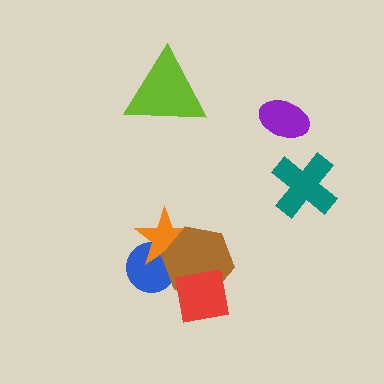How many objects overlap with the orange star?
2 objects overlap with the orange star.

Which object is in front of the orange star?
The brown hexagon is in front of the orange star.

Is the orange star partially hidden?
Yes, it is partially covered by another shape.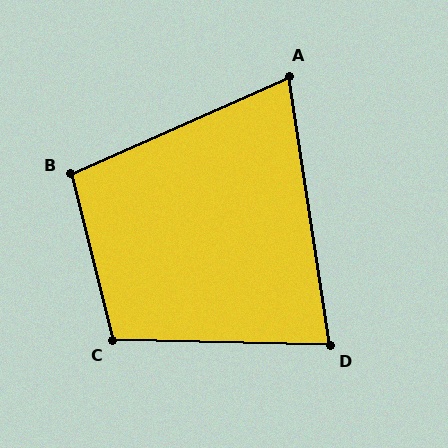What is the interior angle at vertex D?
Approximately 80 degrees (acute).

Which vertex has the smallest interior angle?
A, at approximately 75 degrees.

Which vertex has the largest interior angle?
C, at approximately 105 degrees.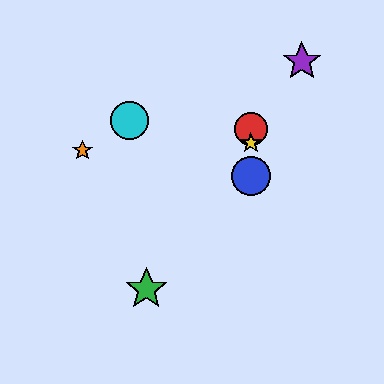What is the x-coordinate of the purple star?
The purple star is at x≈302.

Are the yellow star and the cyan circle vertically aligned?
No, the yellow star is at x≈251 and the cyan circle is at x≈130.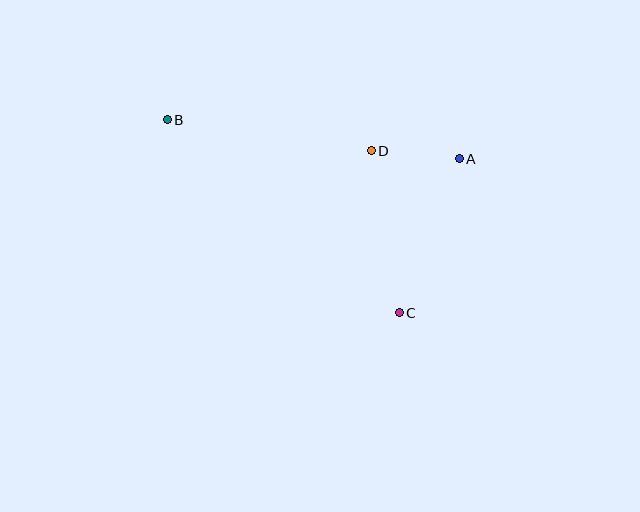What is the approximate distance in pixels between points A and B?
The distance between A and B is approximately 295 pixels.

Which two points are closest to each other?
Points A and D are closest to each other.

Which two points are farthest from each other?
Points B and C are farthest from each other.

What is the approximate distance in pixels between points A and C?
The distance between A and C is approximately 165 pixels.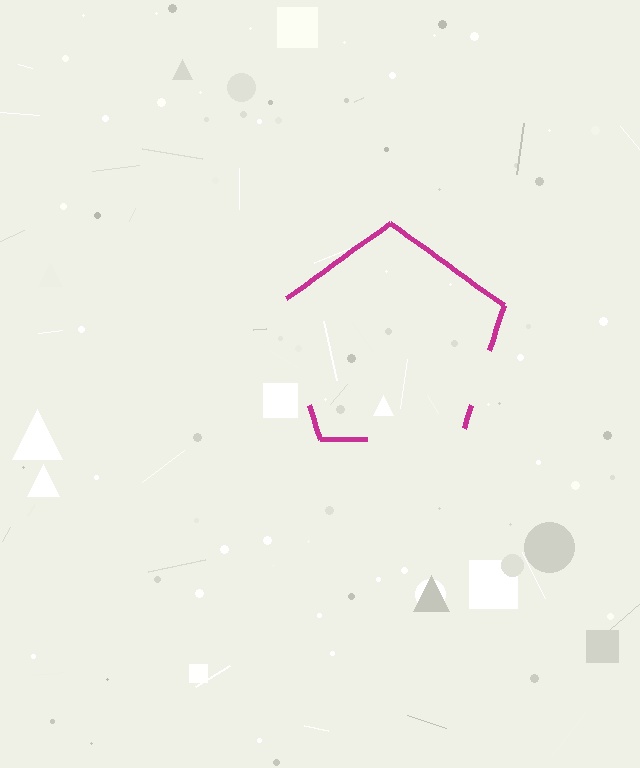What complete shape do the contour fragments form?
The contour fragments form a pentagon.